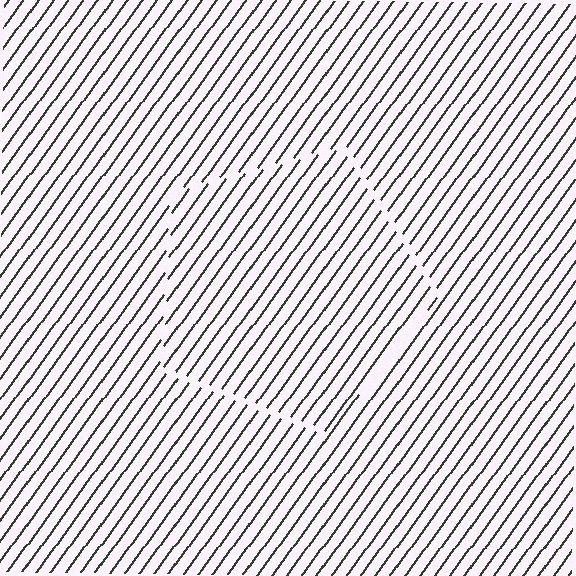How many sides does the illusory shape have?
5 sides — the line-ends trace a pentagon.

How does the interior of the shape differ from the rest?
The interior of the shape contains the same grating, shifted by half a period — the contour is defined by the phase discontinuity where line-ends from the inner and outer gratings abut.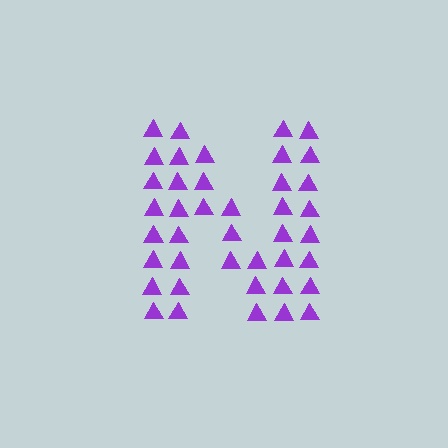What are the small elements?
The small elements are triangles.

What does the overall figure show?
The overall figure shows the letter N.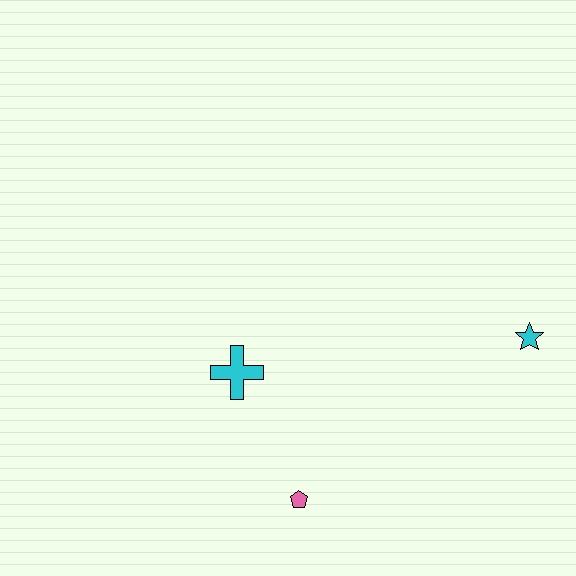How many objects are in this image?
There are 3 objects.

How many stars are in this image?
There is 1 star.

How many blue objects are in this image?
There are no blue objects.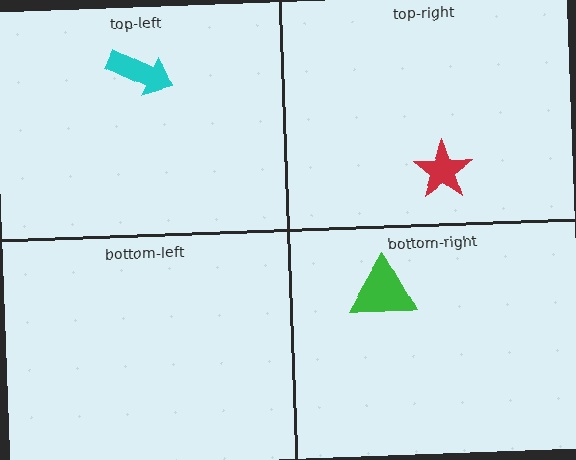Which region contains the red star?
The top-right region.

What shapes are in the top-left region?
The cyan arrow.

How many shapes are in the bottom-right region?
1.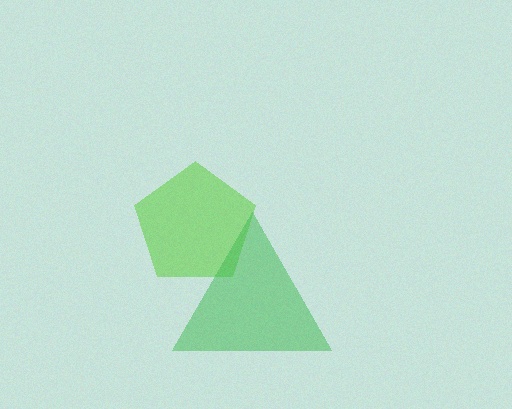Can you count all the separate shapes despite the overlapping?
Yes, there are 2 separate shapes.